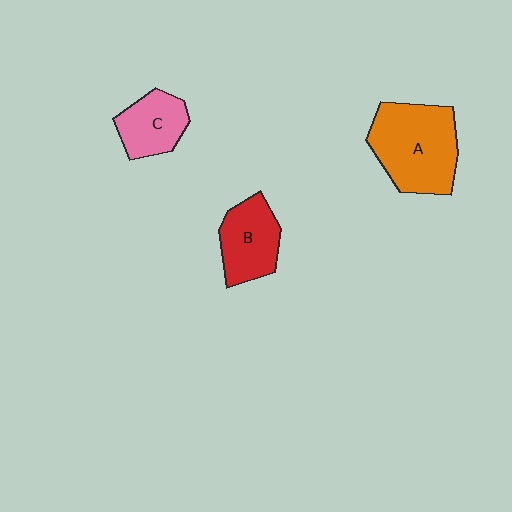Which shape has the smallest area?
Shape C (pink).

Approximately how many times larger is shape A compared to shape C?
Approximately 1.9 times.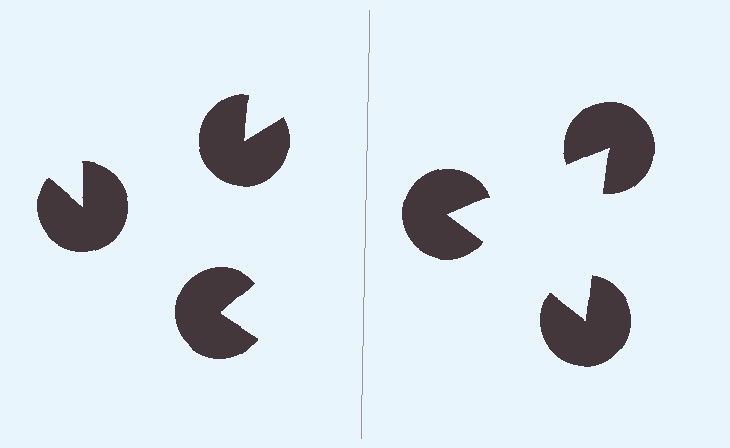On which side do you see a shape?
An illusory triangle appears on the right side. On the left side the wedge cuts are rotated, so no coherent shape forms.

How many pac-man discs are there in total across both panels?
6 — 3 on each side.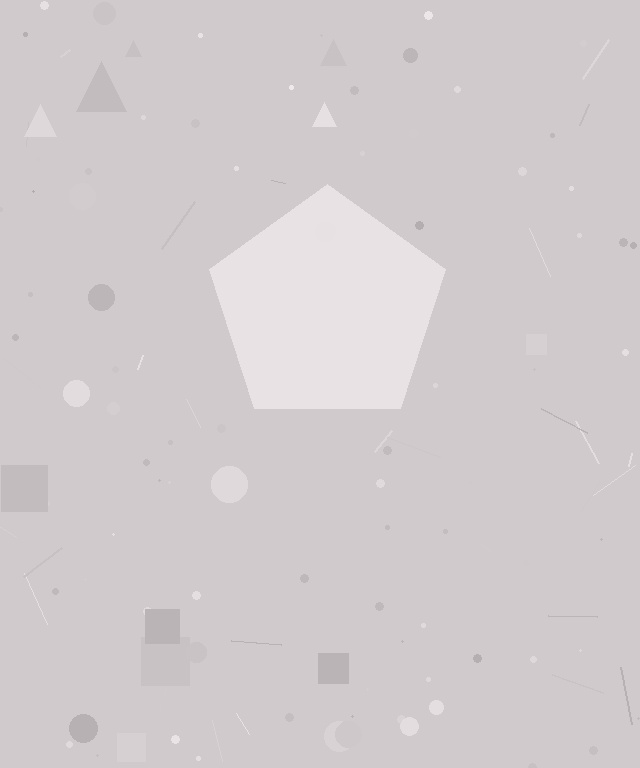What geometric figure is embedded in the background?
A pentagon is embedded in the background.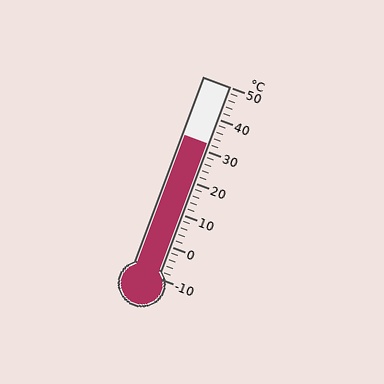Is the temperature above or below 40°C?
The temperature is below 40°C.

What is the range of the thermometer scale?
The thermometer scale ranges from -10°C to 50°C.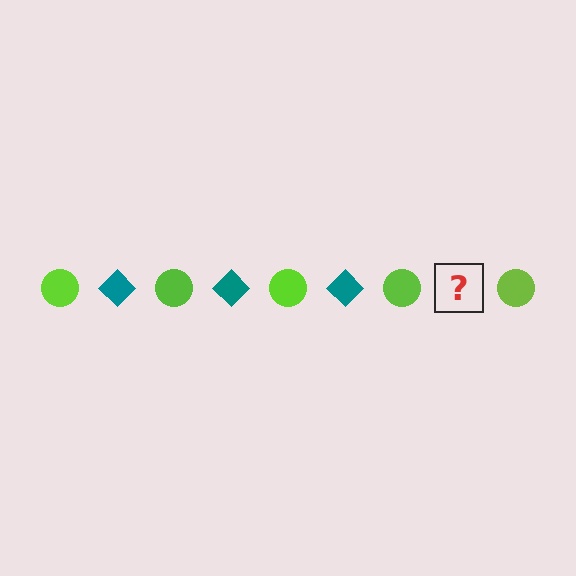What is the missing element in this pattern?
The missing element is a teal diamond.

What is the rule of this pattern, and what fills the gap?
The rule is that the pattern alternates between lime circle and teal diamond. The gap should be filled with a teal diamond.